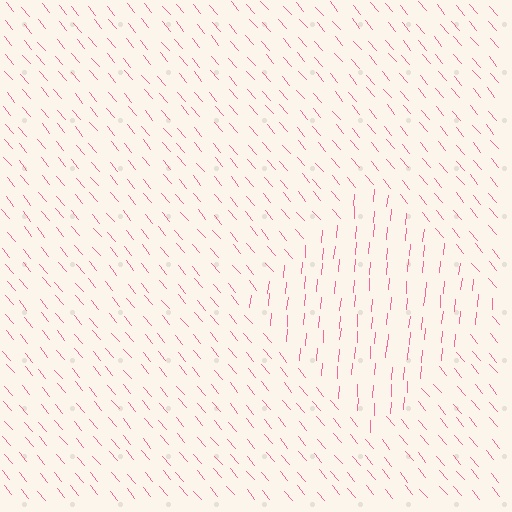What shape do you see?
I see a diamond.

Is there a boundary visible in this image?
Yes, there is a texture boundary formed by a change in line orientation.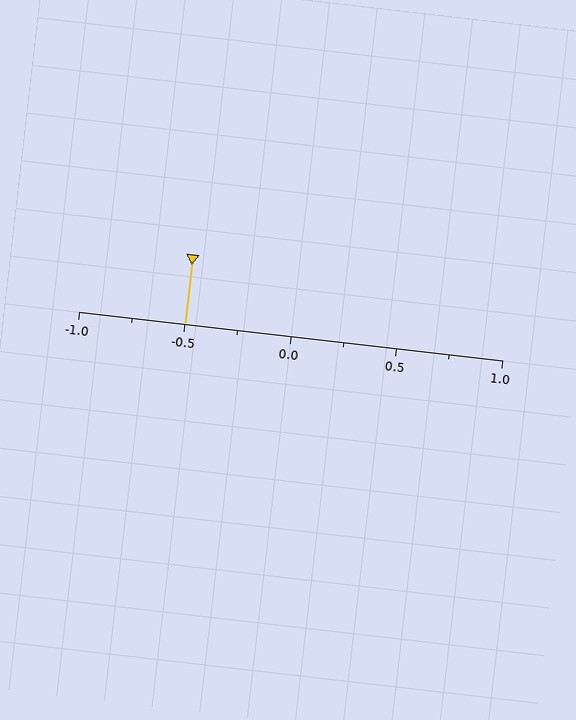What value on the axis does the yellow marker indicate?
The marker indicates approximately -0.5.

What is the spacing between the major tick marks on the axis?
The major ticks are spaced 0.5 apart.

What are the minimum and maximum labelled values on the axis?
The axis runs from -1.0 to 1.0.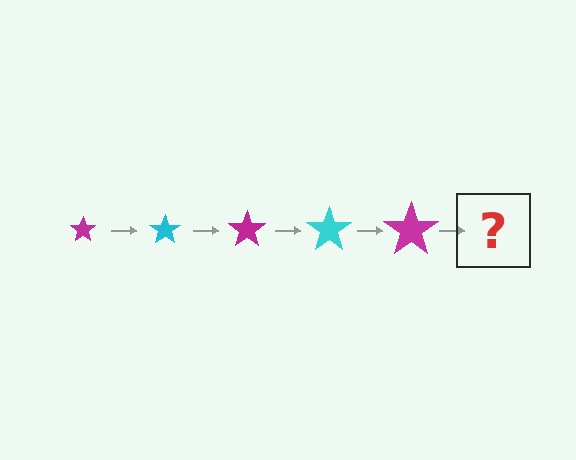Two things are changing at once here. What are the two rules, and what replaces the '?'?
The two rules are that the star grows larger each step and the color cycles through magenta and cyan. The '?' should be a cyan star, larger than the previous one.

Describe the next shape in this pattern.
It should be a cyan star, larger than the previous one.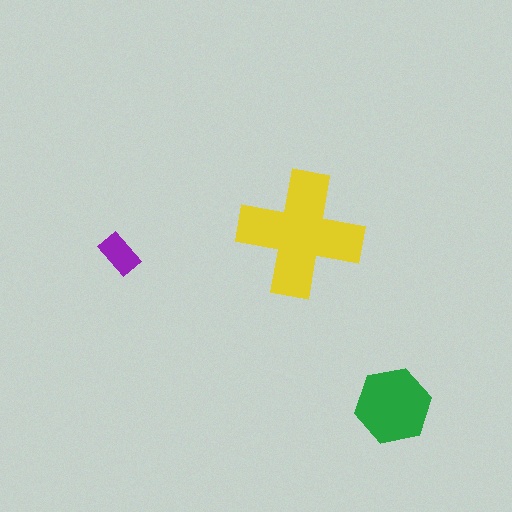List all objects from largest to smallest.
The yellow cross, the green hexagon, the purple rectangle.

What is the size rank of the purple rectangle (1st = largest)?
3rd.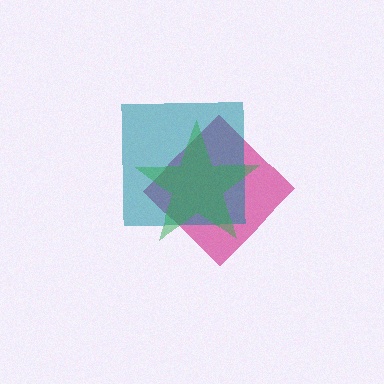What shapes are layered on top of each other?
The layered shapes are: a magenta diamond, a teal square, a green star.